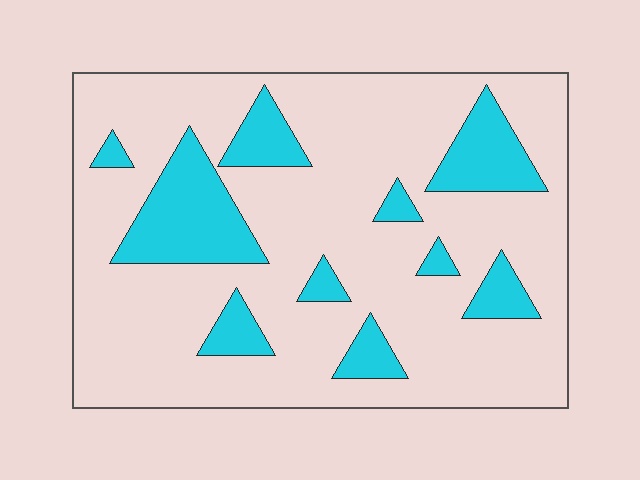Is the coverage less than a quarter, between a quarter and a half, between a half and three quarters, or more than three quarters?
Less than a quarter.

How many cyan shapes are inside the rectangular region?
10.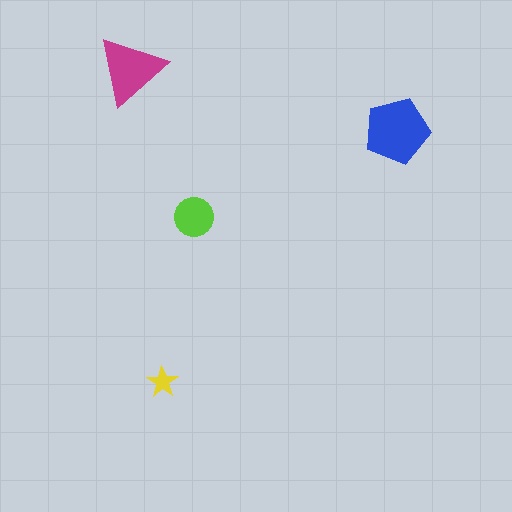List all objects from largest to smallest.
The blue pentagon, the magenta triangle, the lime circle, the yellow star.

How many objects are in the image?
There are 4 objects in the image.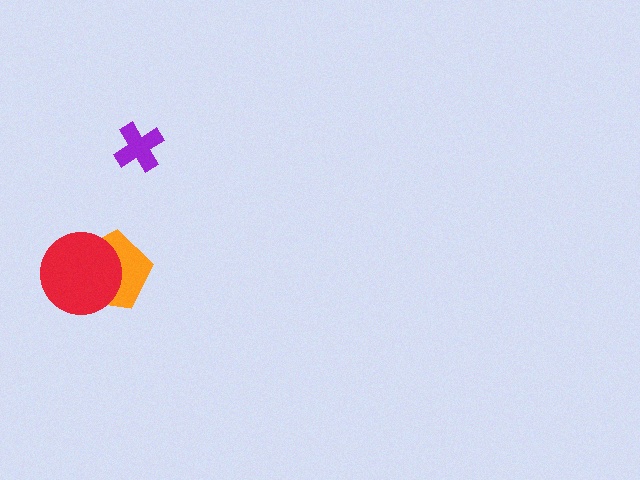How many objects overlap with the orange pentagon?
1 object overlaps with the orange pentagon.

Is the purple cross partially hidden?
No, no other shape covers it.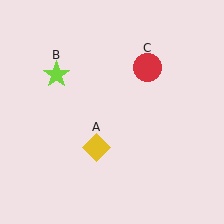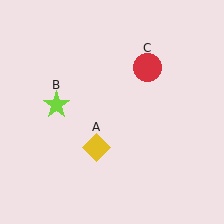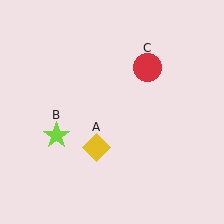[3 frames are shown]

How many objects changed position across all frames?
1 object changed position: lime star (object B).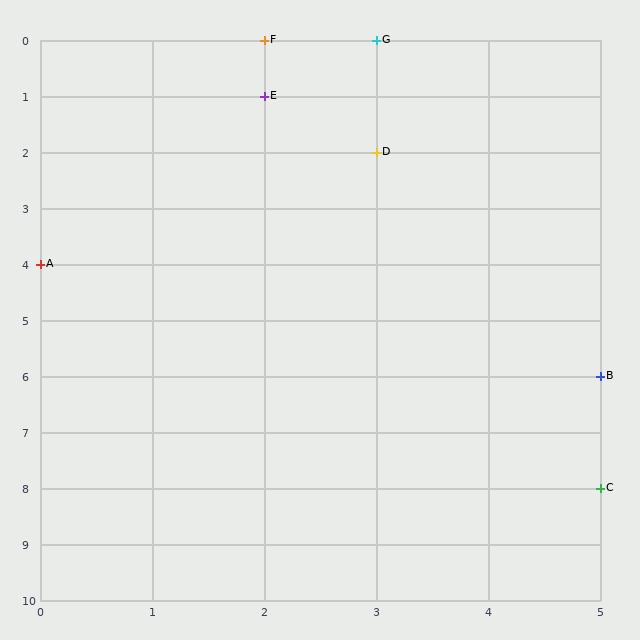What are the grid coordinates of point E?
Point E is at grid coordinates (2, 1).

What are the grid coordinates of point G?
Point G is at grid coordinates (3, 0).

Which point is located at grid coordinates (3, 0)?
Point G is at (3, 0).